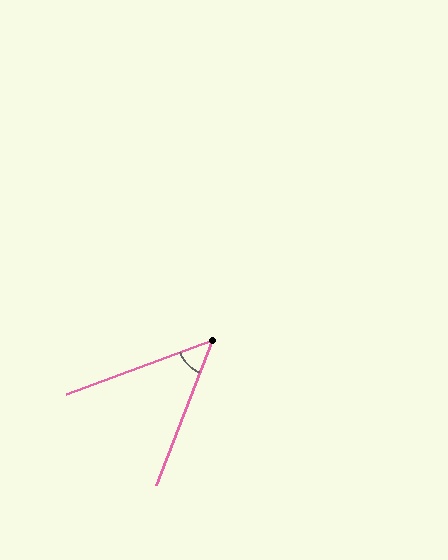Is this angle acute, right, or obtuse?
It is acute.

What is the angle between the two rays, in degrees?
Approximately 48 degrees.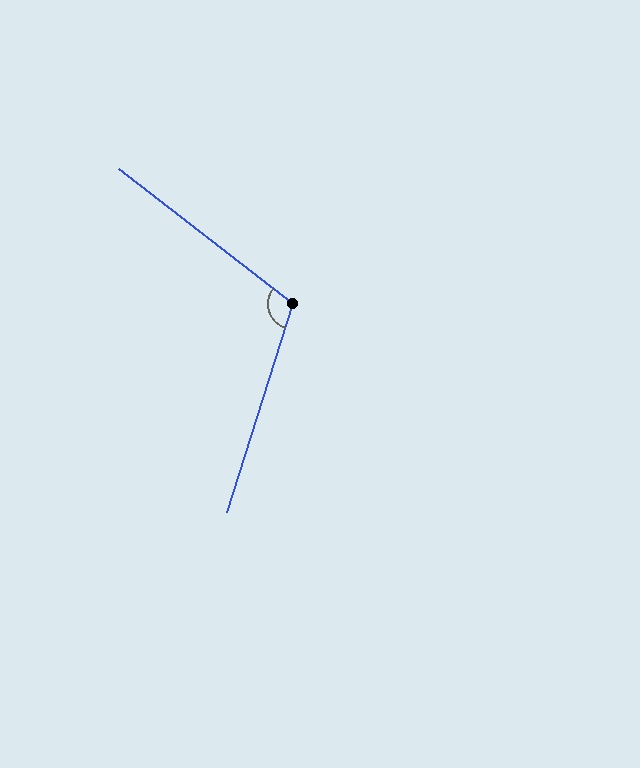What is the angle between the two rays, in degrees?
Approximately 110 degrees.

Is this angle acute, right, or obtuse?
It is obtuse.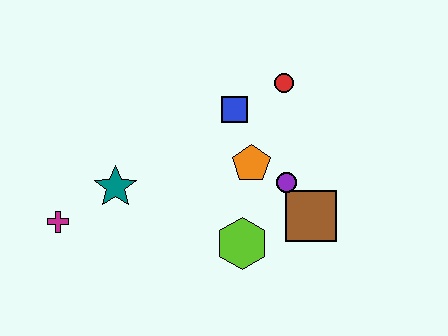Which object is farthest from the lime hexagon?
The magenta cross is farthest from the lime hexagon.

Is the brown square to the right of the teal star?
Yes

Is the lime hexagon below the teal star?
Yes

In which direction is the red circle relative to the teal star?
The red circle is to the right of the teal star.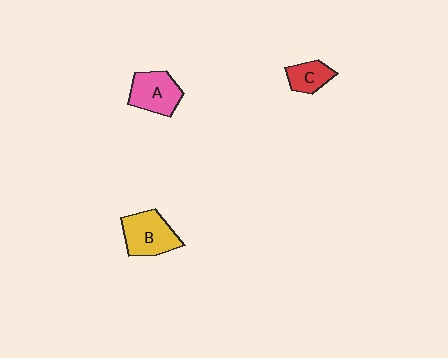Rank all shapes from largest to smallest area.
From largest to smallest: B (yellow), A (pink), C (red).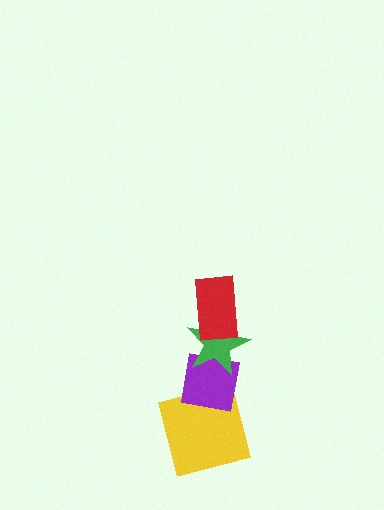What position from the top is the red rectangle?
The red rectangle is 1st from the top.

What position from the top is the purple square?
The purple square is 3rd from the top.